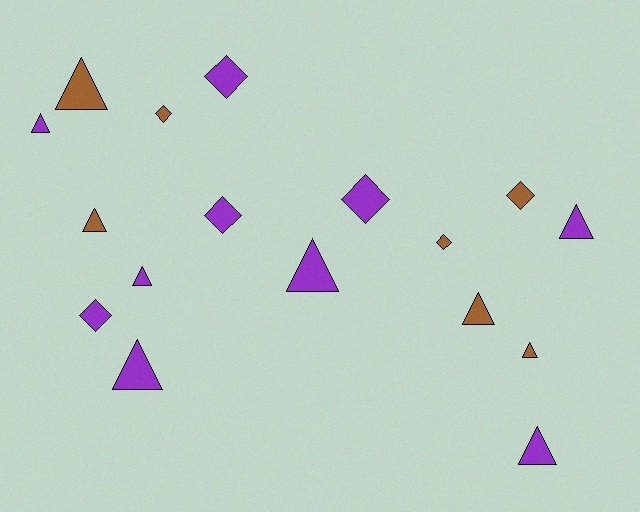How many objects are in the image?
There are 17 objects.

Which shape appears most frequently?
Triangle, with 10 objects.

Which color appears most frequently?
Purple, with 10 objects.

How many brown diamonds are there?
There are 3 brown diamonds.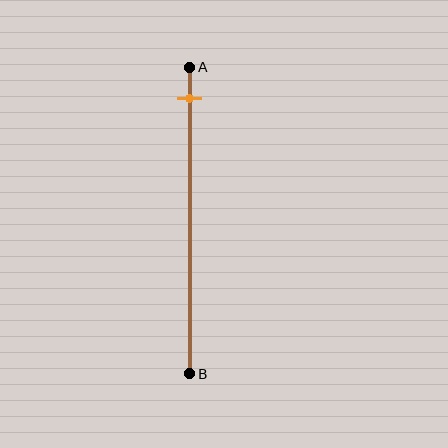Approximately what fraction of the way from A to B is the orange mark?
The orange mark is approximately 10% of the way from A to B.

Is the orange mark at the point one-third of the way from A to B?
No, the mark is at about 10% from A, not at the 33% one-third point.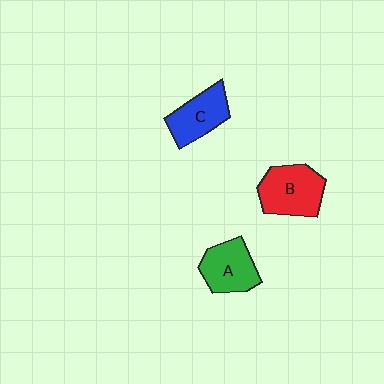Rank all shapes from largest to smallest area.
From largest to smallest: B (red), A (green), C (blue).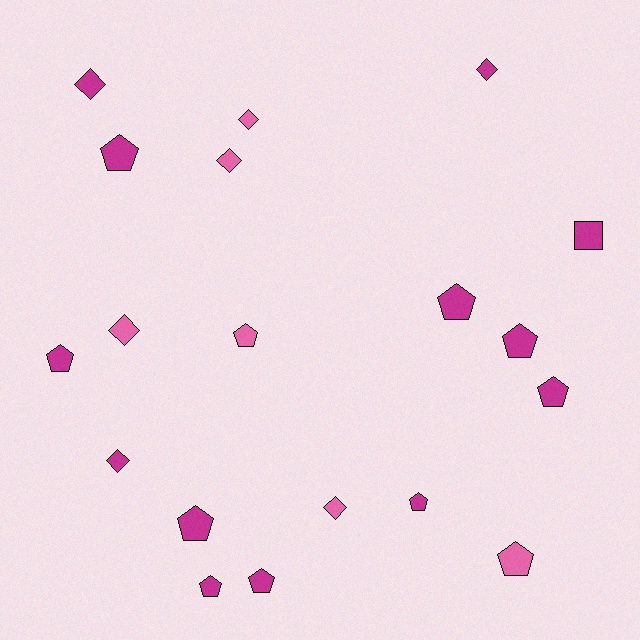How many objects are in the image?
There are 19 objects.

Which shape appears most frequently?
Pentagon, with 11 objects.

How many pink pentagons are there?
There are 2 pink pentagons.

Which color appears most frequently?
Magenta, with 13 objects.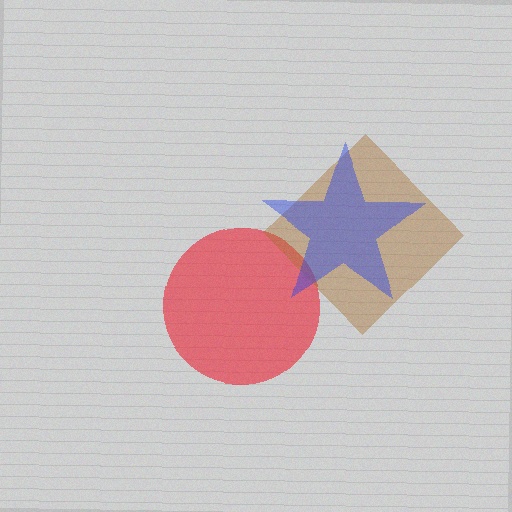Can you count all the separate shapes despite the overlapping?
Yes, there are 3 separate shapes.